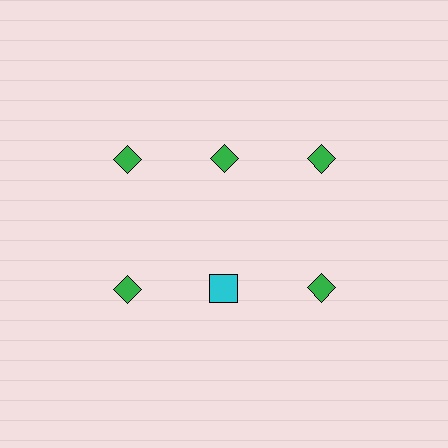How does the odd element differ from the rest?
It differs in both color (cyan instead of green) and shape (square instead of diamond).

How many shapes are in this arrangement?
There are 6 shapes arranged in a grid pattern.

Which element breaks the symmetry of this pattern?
The cyan square in the second row, second from left column breaks the symmetry. All other shapes are green diamonds.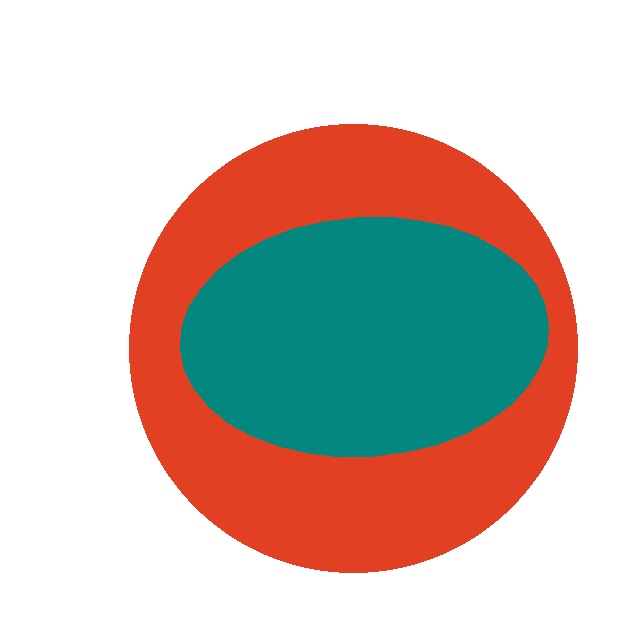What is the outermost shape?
The red circle.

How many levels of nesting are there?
2.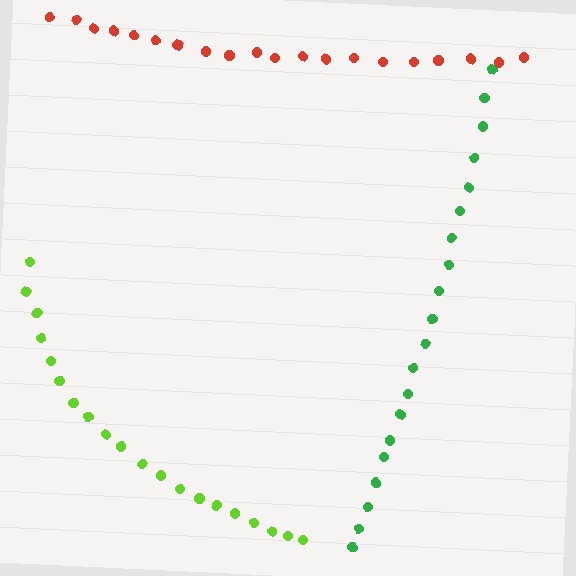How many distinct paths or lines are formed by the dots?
There are 3 distinct paths.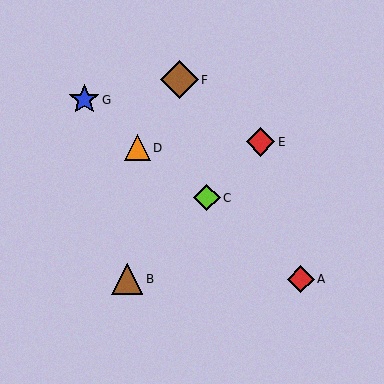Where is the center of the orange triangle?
The center of the orange triangle is at (137, 148).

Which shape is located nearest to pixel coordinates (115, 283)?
The brown triangle (labeled B) at (127, 279) is nearest to that location.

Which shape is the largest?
The brown diamond (labeled F) is the largest.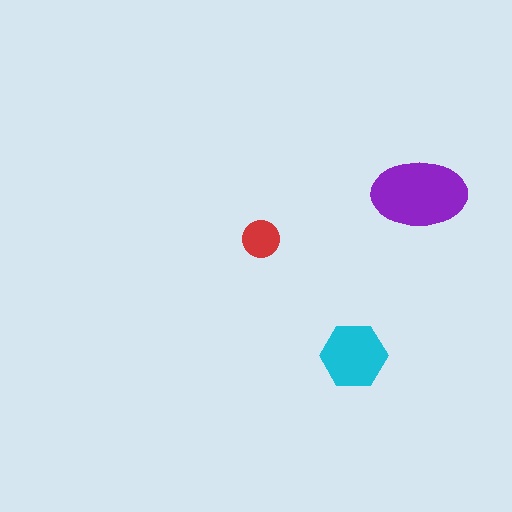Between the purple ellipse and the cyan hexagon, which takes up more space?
The purple ellipse.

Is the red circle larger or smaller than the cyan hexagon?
Smaller.